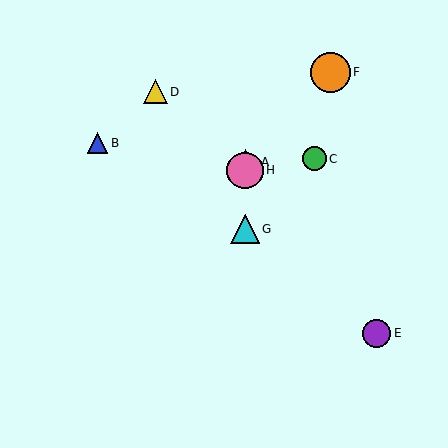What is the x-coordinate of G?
Object G is at x≈245.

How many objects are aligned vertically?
3 objects (A, G, H) are aligned vertically.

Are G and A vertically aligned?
Yes, both are at x≈245.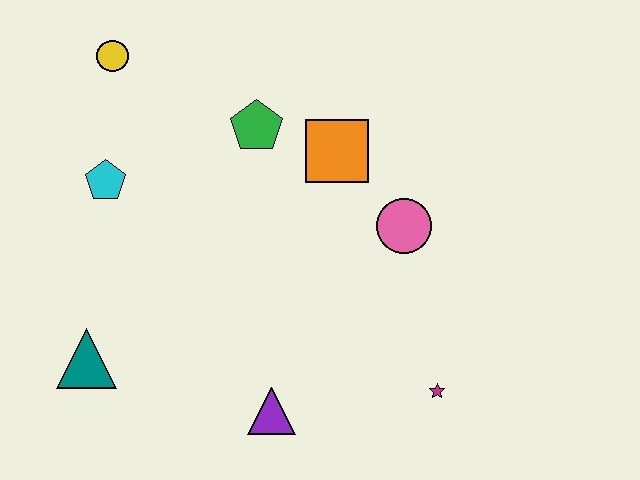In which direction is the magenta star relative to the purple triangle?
The magenta star is to the right of the purple triangle.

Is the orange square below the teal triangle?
No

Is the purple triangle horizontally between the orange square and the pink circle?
No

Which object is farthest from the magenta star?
The yellow circle is farthest from the magenta star.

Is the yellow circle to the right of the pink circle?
No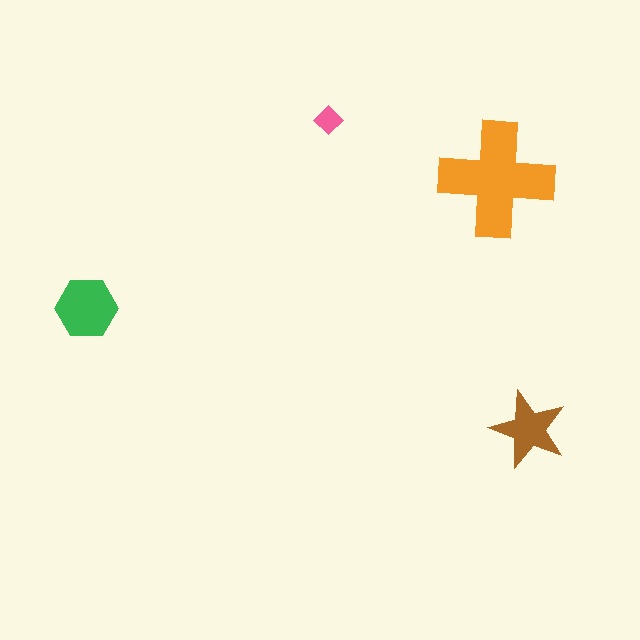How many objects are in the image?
There are 4 objects in the image.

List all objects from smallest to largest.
The pink diamond, the brown star, the green hexagon, the orange cross.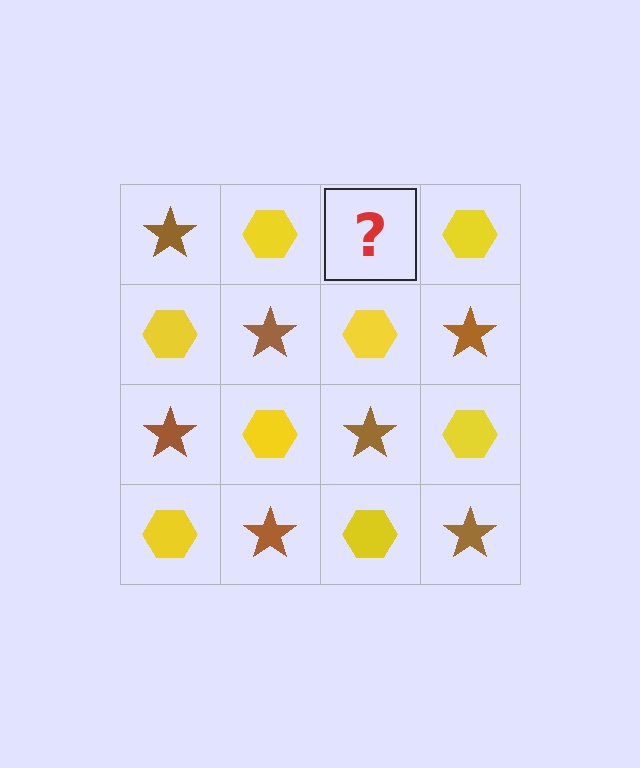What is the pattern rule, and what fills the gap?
The rule is that it alternates brown star and yellow hexagon in a checkerboard pattern. The gap should be filled with a brown star.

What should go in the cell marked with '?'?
The missing cell should contain a brown star.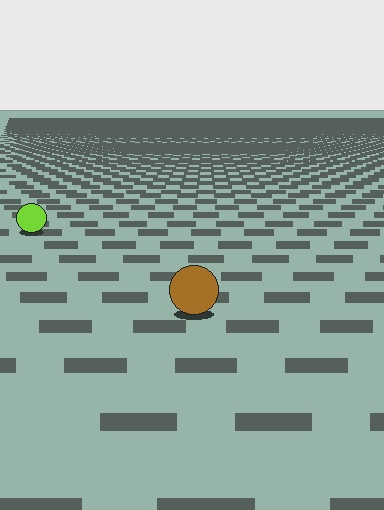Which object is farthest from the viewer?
The lime circle is farthest from the viewer. It appears smaller and the ground texture around it is denser.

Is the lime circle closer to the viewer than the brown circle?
No. The brown circle is closer — you can tell from the texture gradient: the ground texture is coarser near it.